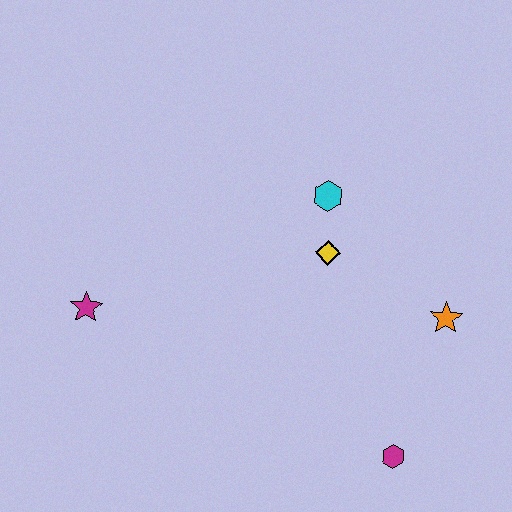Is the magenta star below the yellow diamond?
Yes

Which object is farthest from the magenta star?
The orange star is farthest from the magenta star.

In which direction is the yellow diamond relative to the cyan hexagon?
The yellow diamond is below the cyan hexagon.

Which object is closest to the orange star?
The yellow diamond is closest to the orange star.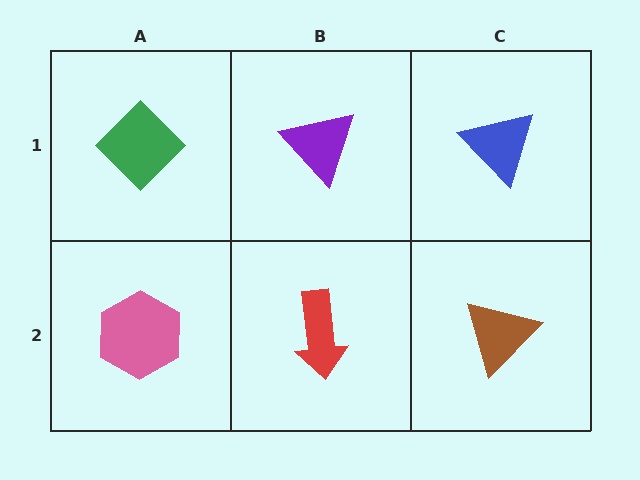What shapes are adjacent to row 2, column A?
A green diamond (row 1, column A), a red arrow (row 2, column B).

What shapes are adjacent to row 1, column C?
A brown triangle (row 2, column C), a purple triangle (row 1, column B).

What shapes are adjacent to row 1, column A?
A pink hexagon (row 2, column A), a purple triangle (row 1, column B).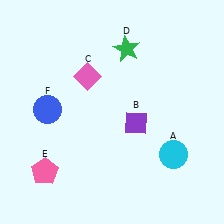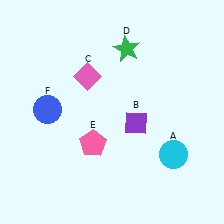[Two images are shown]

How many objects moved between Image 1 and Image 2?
1 object moved between the two images.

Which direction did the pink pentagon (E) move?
The pink pentagon (E) moved right.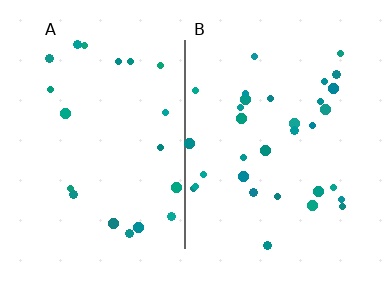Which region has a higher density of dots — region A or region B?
B (the right).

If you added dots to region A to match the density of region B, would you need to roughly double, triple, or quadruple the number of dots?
Approximately double.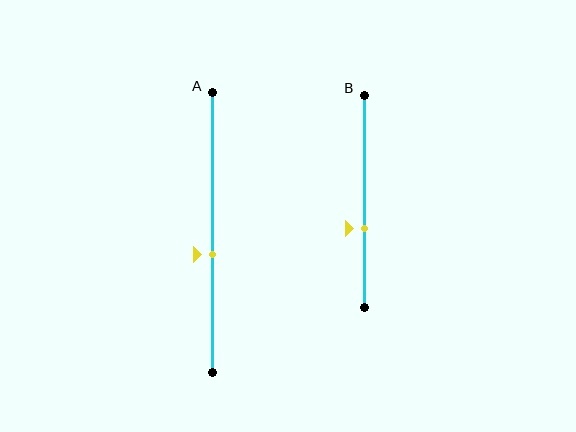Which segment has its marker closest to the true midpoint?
Segment A has its marker closest to the true midpoint.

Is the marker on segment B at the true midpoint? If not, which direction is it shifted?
No, the marker on segment B is shifted downward by about 12% of the segment length.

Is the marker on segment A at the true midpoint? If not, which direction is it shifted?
No, the marker on segment A is shifted downward by about 8% of the segment length.